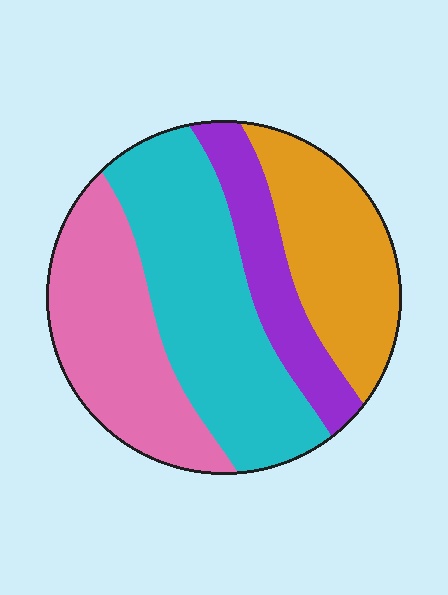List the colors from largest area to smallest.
From largest to smallest: cyan, pink, orange, purple.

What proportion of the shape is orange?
Orange takes up between a sixth and a third of the shape.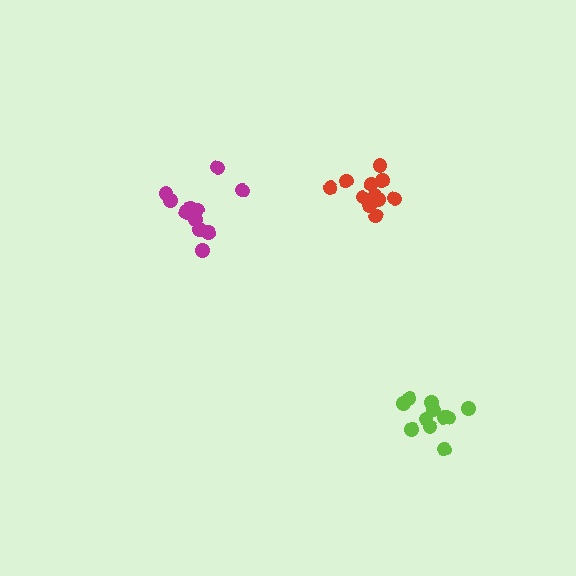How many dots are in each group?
Group 1: 11 dots, Group 2: 11 dots, Group 3: 11 dots (33 total).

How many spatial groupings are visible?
There are 3 spatial groupings.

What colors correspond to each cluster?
The clusters are colored: red, lime, magenta.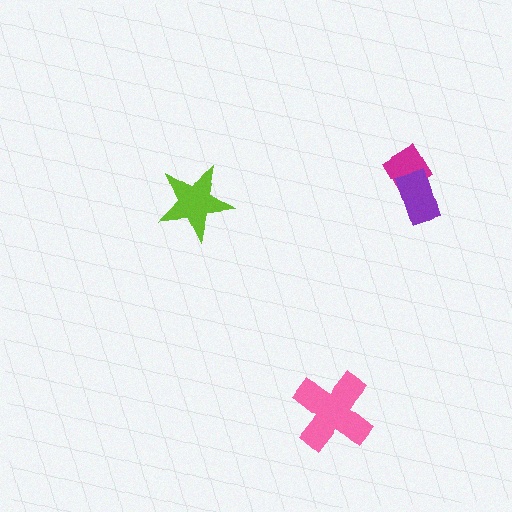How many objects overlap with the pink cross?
0 objects overlap with the pink cross.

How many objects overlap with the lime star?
0 objects overlap with the lime star.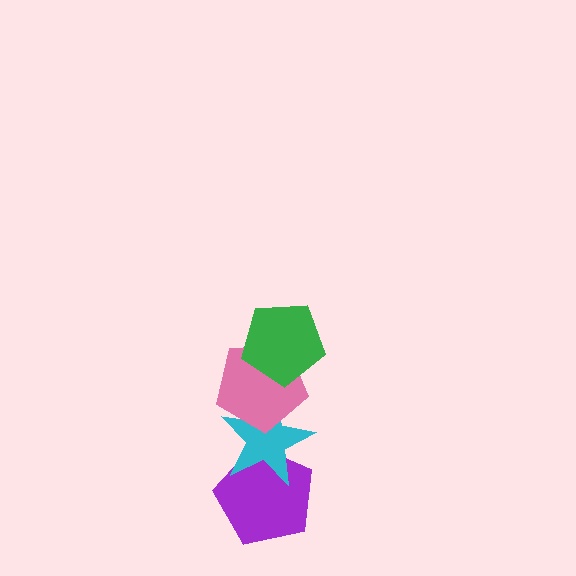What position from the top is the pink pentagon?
The pink pentagon is 2nd from the top.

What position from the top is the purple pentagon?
The purple pentagon is 4th from the top.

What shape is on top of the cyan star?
The pink pentagon is on top of the cyan star.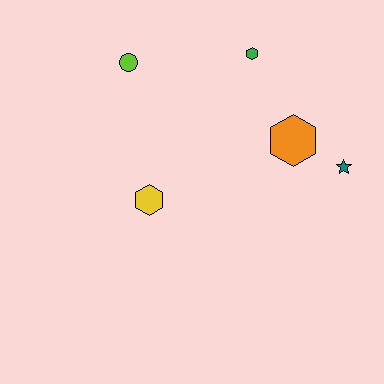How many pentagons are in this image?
There are no pentagons.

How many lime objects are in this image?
There is 1 lime object.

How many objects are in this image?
There are 5 objects.